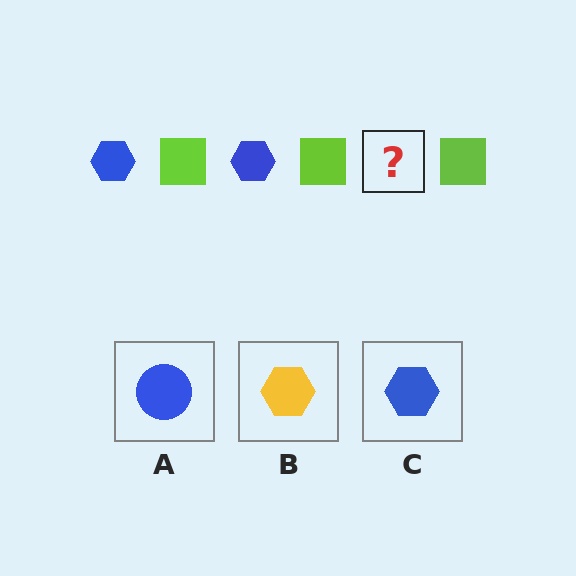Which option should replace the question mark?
Option C.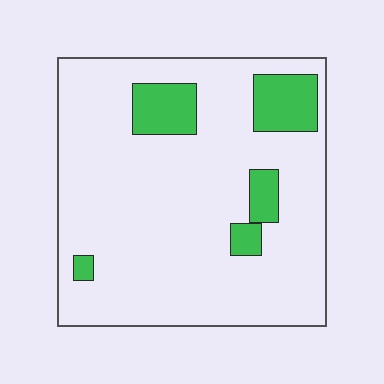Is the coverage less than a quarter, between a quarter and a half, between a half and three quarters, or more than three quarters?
Less than a quarter.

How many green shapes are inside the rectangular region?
5.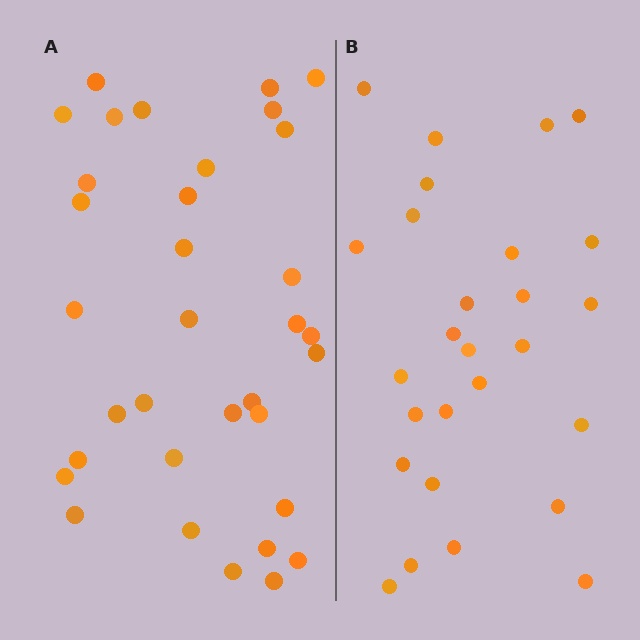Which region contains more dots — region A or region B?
Region A (the left region) has more dots.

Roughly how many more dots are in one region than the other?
Region A has roughly 8 or so more dots than region B.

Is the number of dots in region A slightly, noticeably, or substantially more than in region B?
Region A has noticeably more, but not dramatically so. The ratio is roughly 1.3 to 1.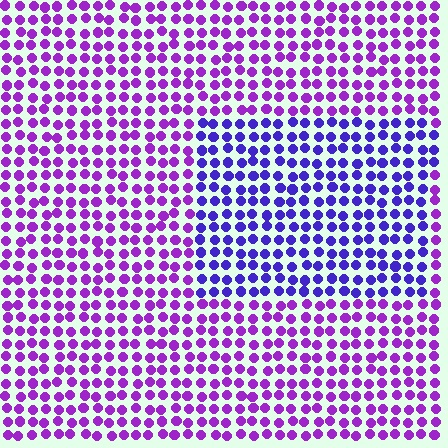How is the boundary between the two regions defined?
The boundary is defined purely by a slight shift in hue (about 34 degrees). Spacing, size, and orientation are identical on both sides.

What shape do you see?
I see a rectangle.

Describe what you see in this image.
The image is filled with small purple elements in a uniform arrangement. A rectangle-shaped region is visible where the elements are tinted to a slightly different hue, forming a subtle color boundary.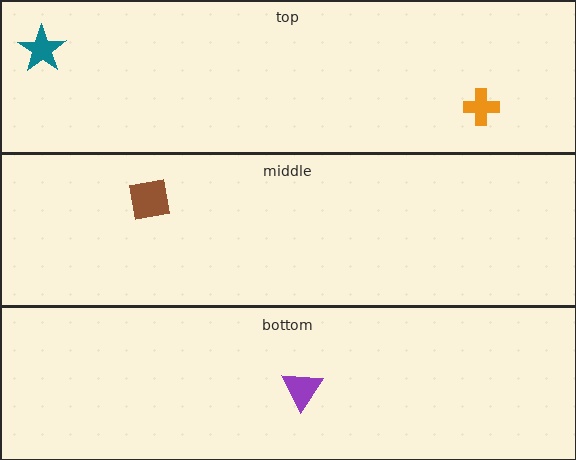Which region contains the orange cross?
The top region.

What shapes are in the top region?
The teal star, the orange cross.